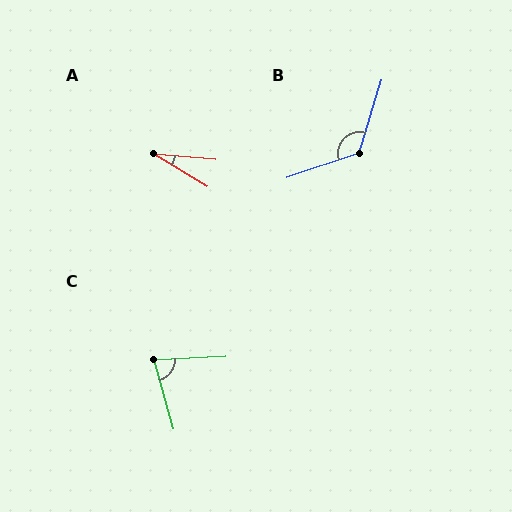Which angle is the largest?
B, at approximately 126 degrees.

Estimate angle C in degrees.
Approximately 77 degrees.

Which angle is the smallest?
A, at approximately 26 degrees.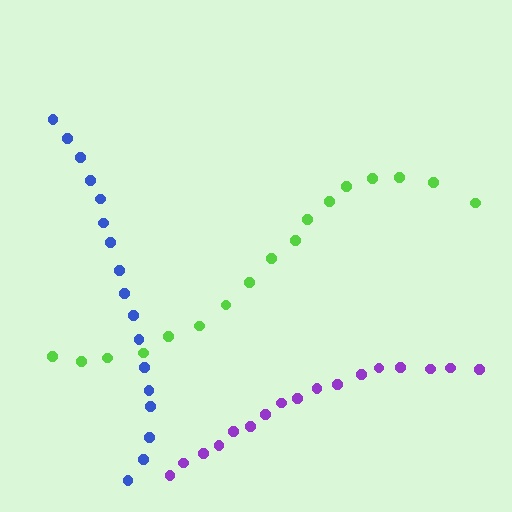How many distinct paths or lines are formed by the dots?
There are 3 distinct paths.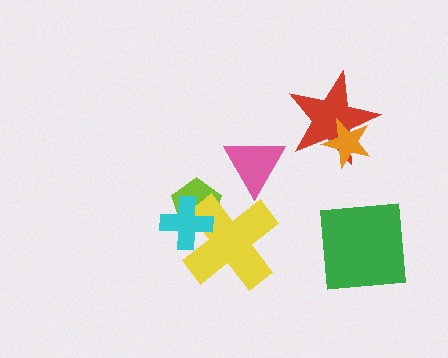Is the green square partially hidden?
No, no other shape covers it.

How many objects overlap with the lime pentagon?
2 objects overlap with the lime pentagon.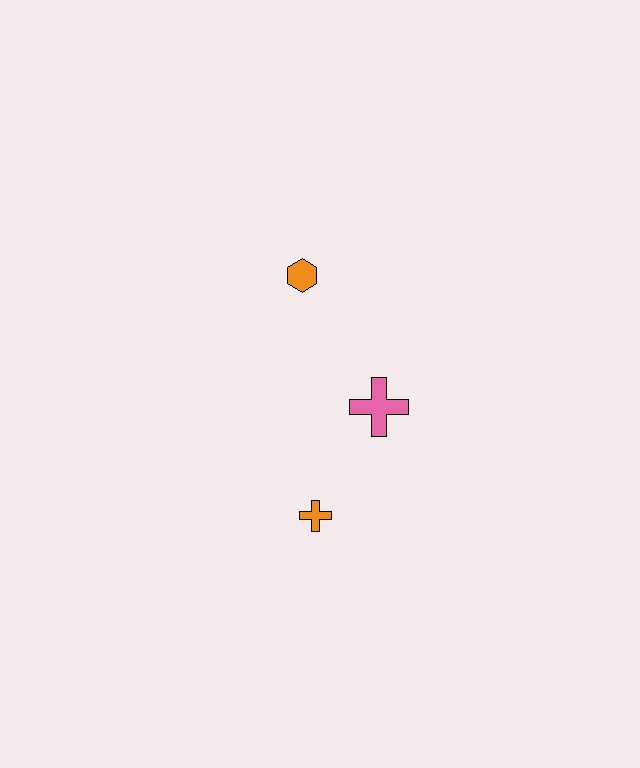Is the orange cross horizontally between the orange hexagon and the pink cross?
Yes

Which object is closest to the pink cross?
The orange cross is closest to the pink cross.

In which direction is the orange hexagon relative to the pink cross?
The orange hexagon is above the pink cross.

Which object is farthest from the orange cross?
The orange hexagon is farthest from the orange cross.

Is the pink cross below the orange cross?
No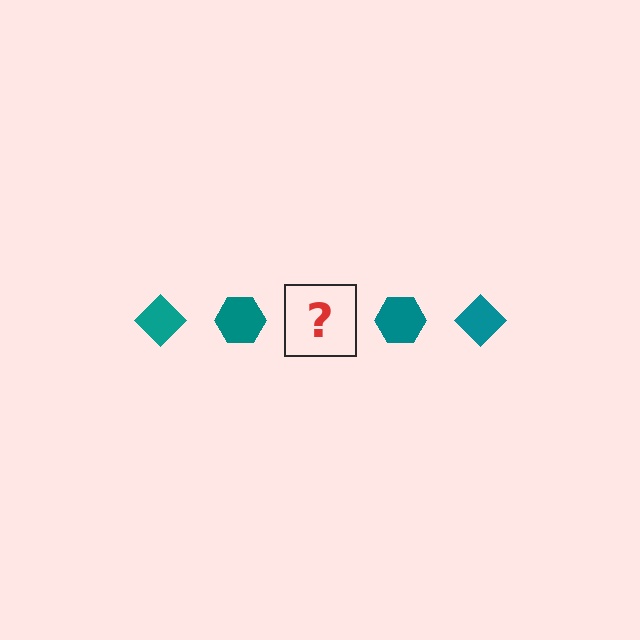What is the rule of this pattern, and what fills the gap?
The rule is that the pattern cycles through diamond, hexagon shapes in teal. The gap should be filled with a teal diamond.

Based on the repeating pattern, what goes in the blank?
The blank should be a teal diamond.